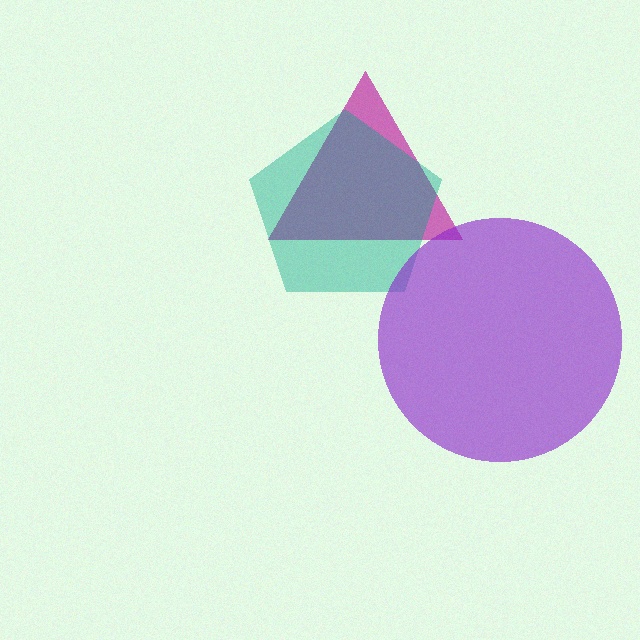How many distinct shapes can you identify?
There are 3 distinct shapes: a magenta triangle, a teal pentagon, a purple circle.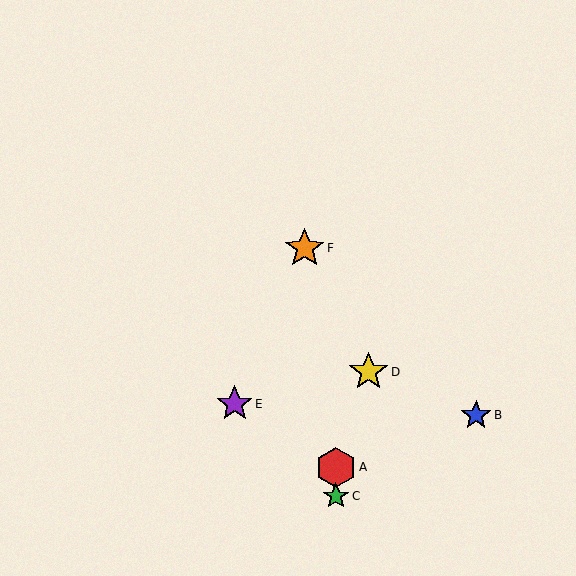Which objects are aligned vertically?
Objects A, C are aligned vertically.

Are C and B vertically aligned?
No, C is at x≈336 and B is at x≈476.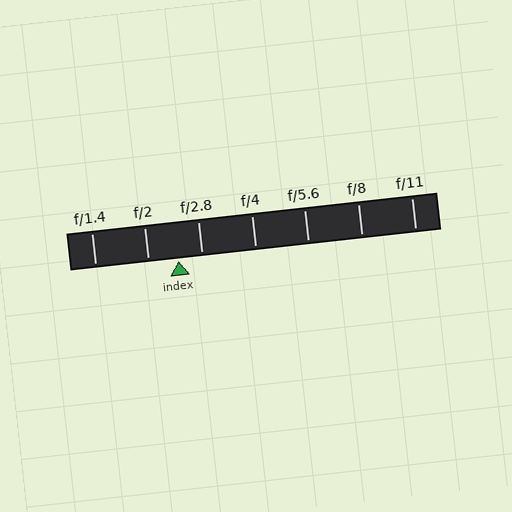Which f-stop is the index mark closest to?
The index mark is closest to f/2.8.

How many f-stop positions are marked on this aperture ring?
There are 7 f-stop positions marked.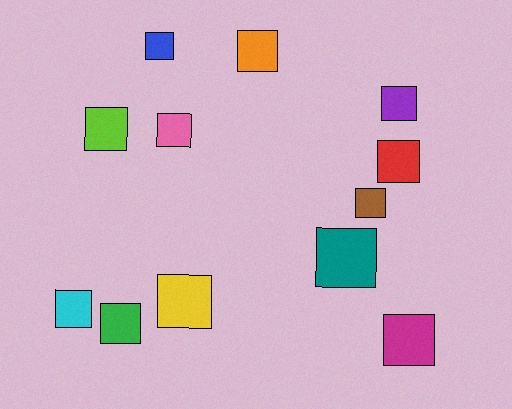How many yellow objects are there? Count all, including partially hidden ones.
There is 1 yellow object.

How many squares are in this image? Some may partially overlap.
There are 12 squares.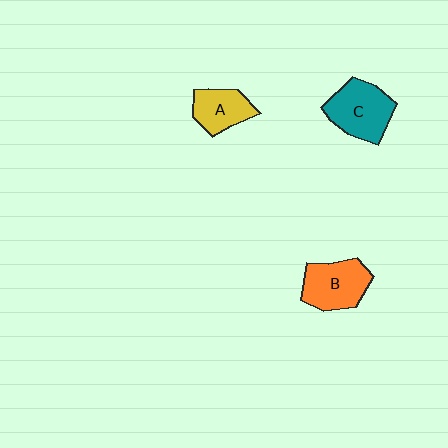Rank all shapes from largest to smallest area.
From largest to smallest: C (teal), B (orange), A (yellow).